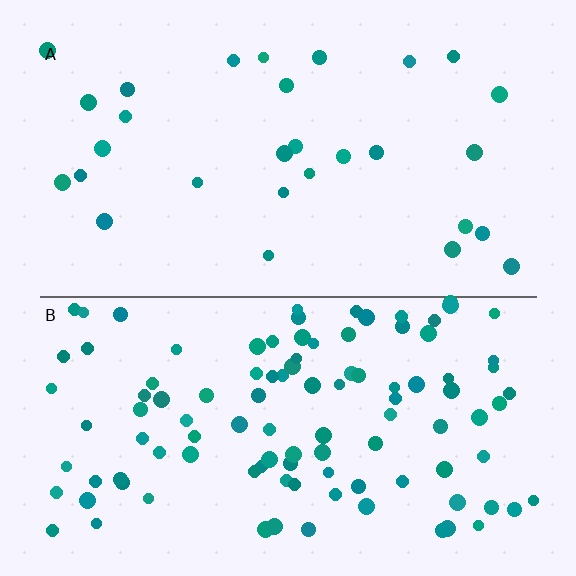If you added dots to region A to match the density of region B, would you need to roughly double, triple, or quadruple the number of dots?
Approximately quadruple.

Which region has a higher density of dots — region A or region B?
B (the bottom).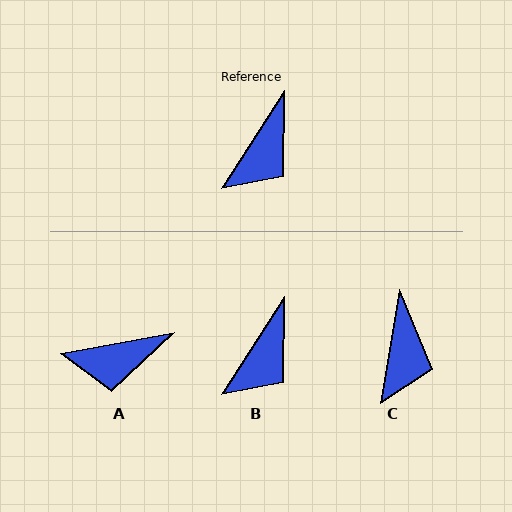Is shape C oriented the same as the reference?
No, it is off by about 23 degrees.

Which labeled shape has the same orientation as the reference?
B.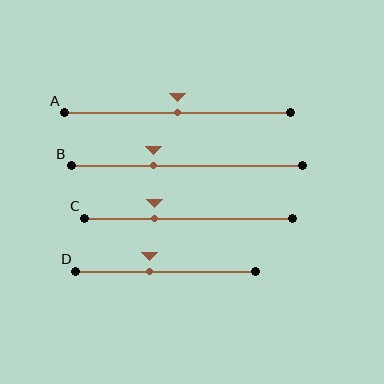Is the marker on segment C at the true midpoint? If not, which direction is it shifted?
No, the marker on segment C is shifted to the left by about 16% of the segment length.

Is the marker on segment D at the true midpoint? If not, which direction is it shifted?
No, the marker on segment D is shifted to the left by about 9% of the segment length.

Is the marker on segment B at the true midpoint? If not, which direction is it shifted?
No, the marker on segment B is shifted to the left by about 15% of the segment length.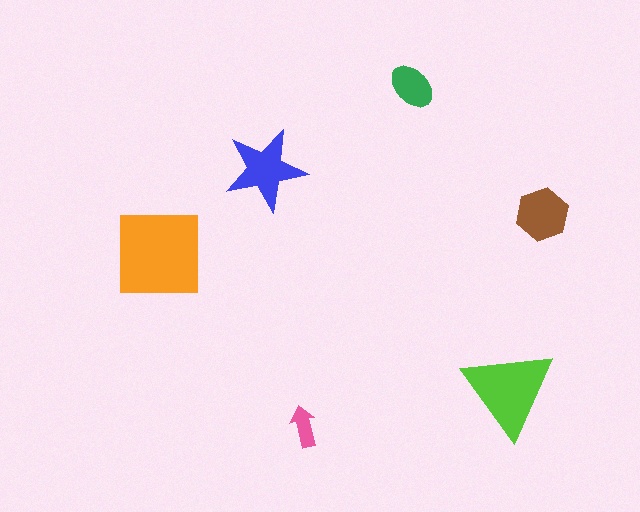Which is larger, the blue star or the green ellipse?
The blue star.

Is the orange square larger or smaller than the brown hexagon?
Larger.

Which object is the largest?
The orange square.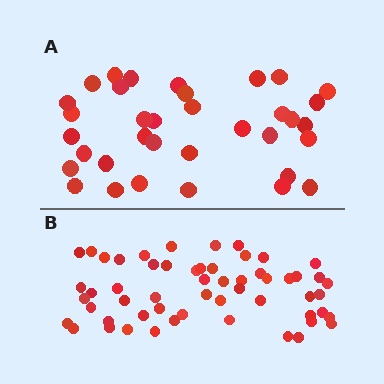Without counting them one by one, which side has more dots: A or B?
Region B (the bottom region) has more dots.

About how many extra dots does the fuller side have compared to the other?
Region B has approximately 20 more dots than region A.